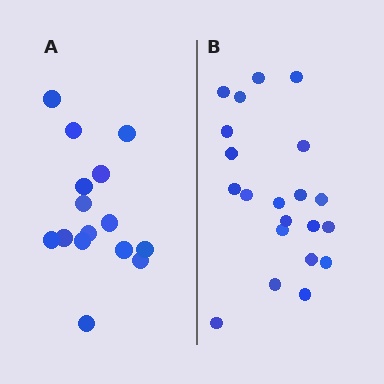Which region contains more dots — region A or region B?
Region B (the right region) has more dots.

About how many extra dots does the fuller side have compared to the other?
Region B has about 6 more dots than region A.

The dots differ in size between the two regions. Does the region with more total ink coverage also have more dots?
No. Region A has more total ink coverage because its dots are larger, but region B actually contains more individual dots. Total area can be misleading — the number of items is what matters here.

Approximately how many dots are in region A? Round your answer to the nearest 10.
About 20 dots. (The exact count is 15, which rounds to 20.)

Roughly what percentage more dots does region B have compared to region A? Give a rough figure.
About 40% more.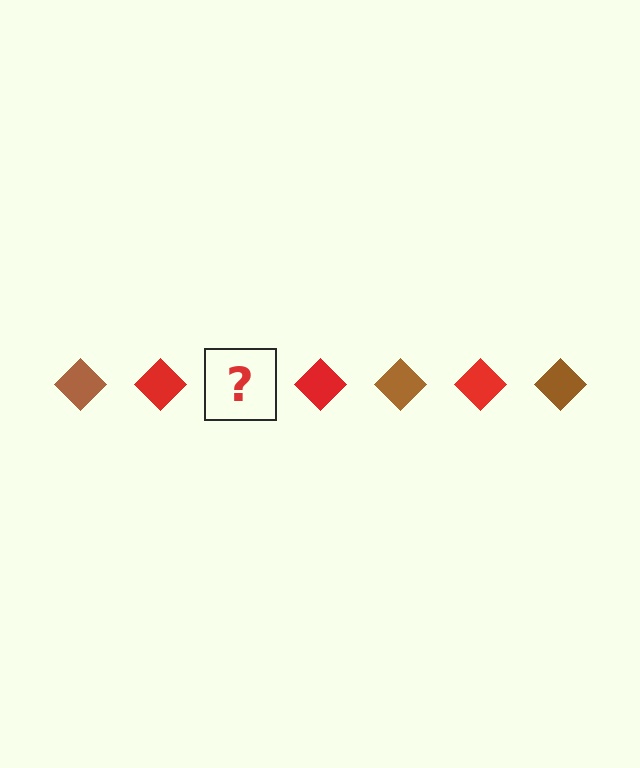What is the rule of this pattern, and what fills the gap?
The rule is that the pattern cycles through brown, red diamonds. The gap should be filled with a brown diamond.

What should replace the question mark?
The question mark should be replaced with a brown diamond.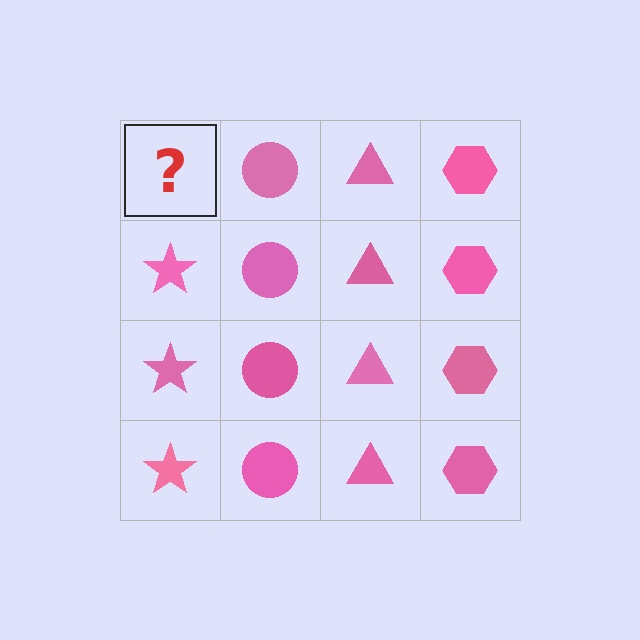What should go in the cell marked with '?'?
The missing cell should contain a pink star.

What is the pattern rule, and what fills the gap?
The rule is that each column has a consistent shape. The gap should be filled with a pink star.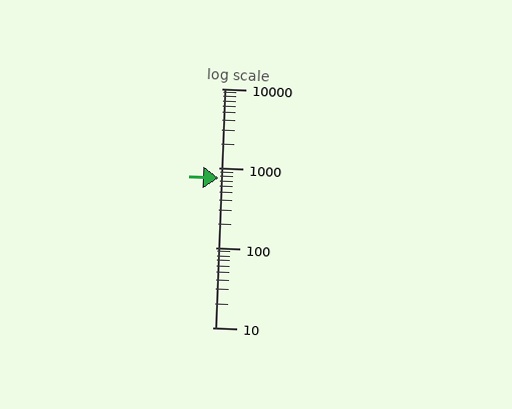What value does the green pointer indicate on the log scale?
The pointer indicates approximately 760.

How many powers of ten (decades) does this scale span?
The scale spans 3 decades, from 10 to 10000.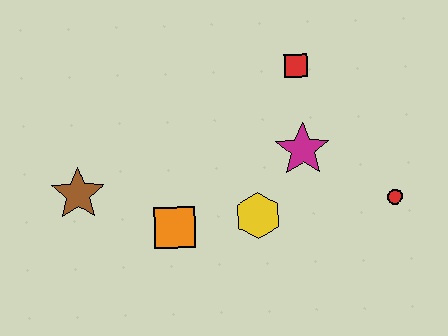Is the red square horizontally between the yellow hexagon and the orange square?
No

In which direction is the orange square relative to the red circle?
The orange square is to the left of the red circle.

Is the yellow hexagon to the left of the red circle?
Yes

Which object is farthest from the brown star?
The red circle is farthest from the brown star.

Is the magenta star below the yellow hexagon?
No